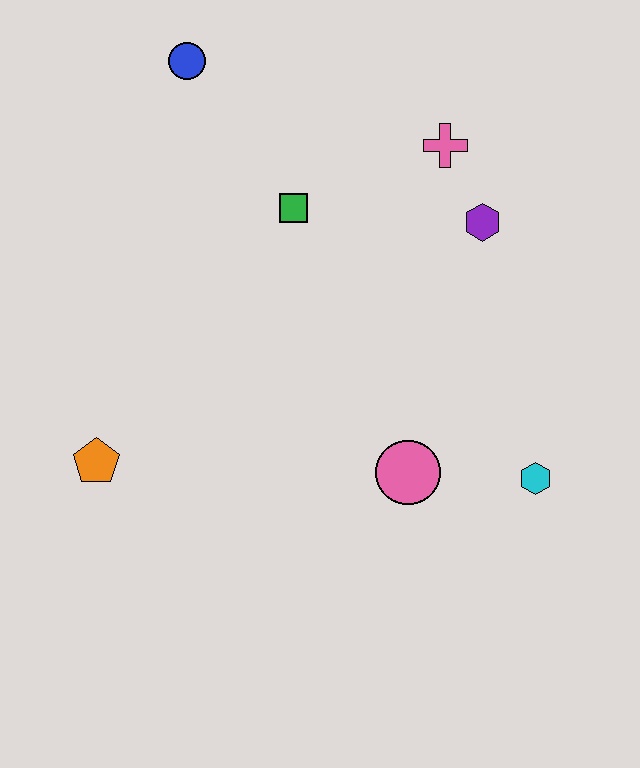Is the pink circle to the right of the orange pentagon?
Yes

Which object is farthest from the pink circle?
The blue circle is farthest from the pink circle.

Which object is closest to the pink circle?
The cyan hexagon is closest to the pink circle.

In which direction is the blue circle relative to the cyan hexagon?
The blue circle is above the cyan hexagon.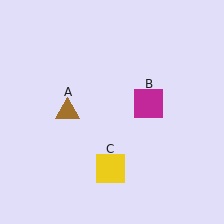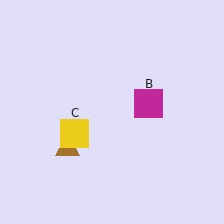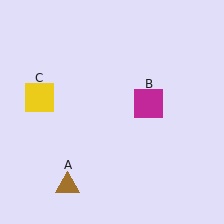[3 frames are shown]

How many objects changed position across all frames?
2 objects changed position: brown triangle (object A), yellow square (object C).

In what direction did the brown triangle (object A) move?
The brown triangle (object A) moved down.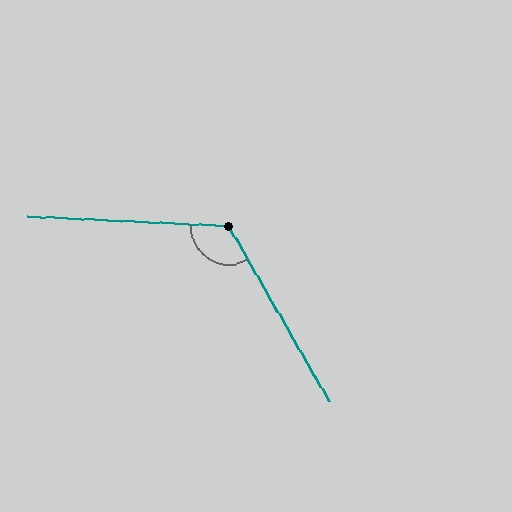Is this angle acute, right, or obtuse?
It is obtuse.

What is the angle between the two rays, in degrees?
Approximately 123 degrees.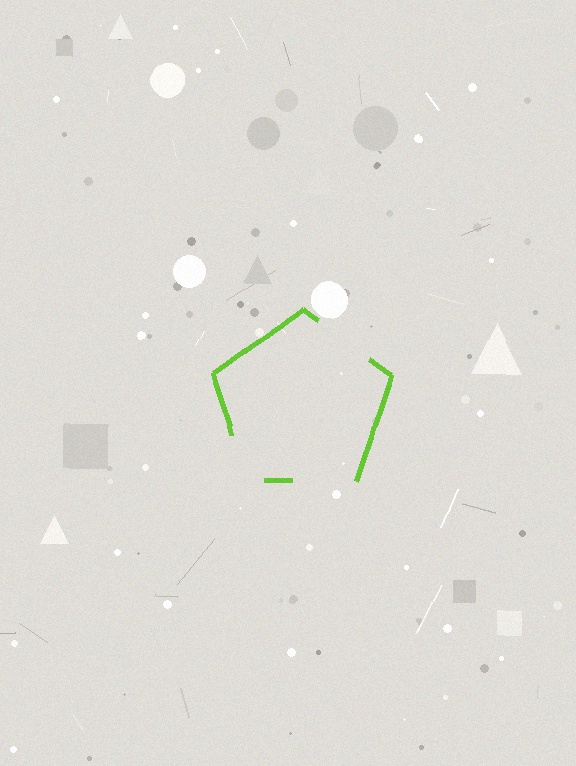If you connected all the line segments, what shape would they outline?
They would outline a pentagon.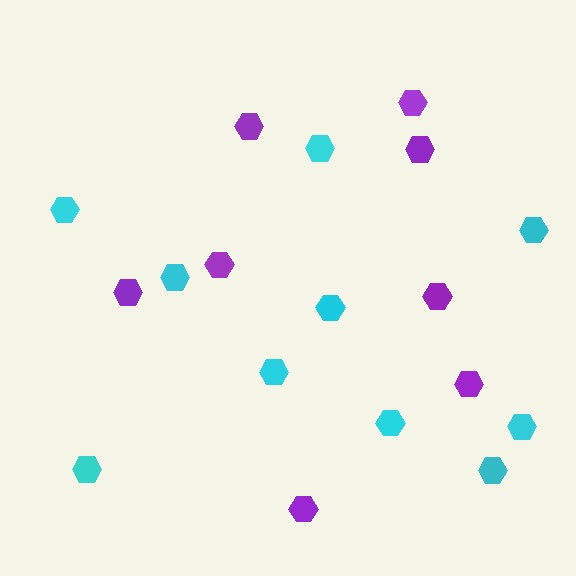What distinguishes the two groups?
There are 2 groups: one group of cyan hexagons (10) and one group of purple hexagons (8).